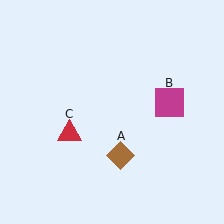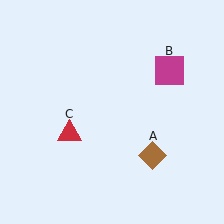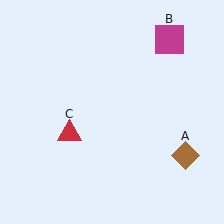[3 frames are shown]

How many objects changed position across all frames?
2 objects changed position: brown diamond (object A), magenta square (object B).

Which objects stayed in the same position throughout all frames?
Red triangle (object C) remained stationary.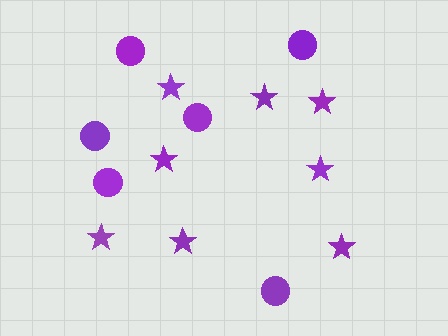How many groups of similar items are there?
There are 2 groups: one group of stars (8) and one group of circles (6).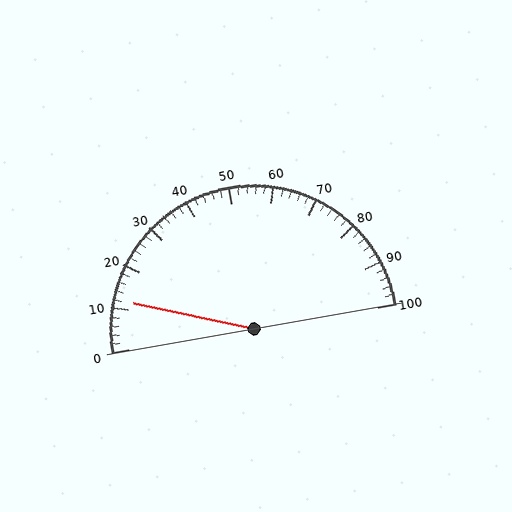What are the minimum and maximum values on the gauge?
The gauge ranges from 0 to 100.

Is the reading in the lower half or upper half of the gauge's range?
The reading is in the lower half of the range (0 to 100).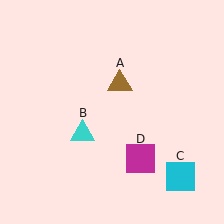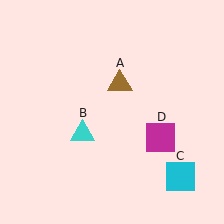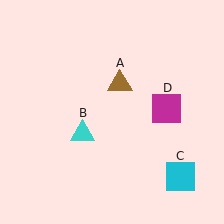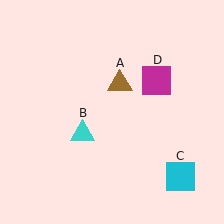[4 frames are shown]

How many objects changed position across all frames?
1 object changed position: magenta square (object D).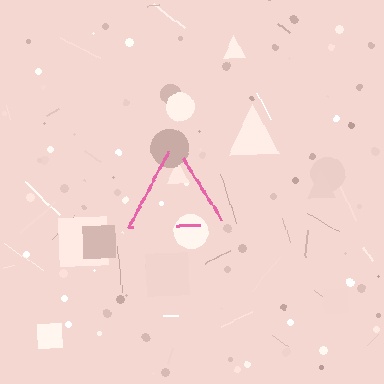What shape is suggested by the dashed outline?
The dashed outline suggests a triangle.